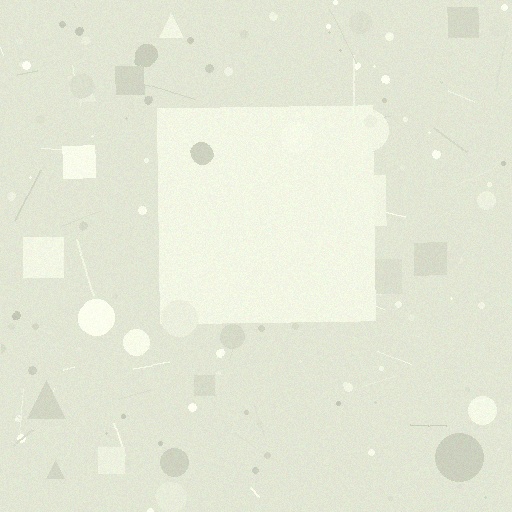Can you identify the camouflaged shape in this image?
The camouflaged shape is a square.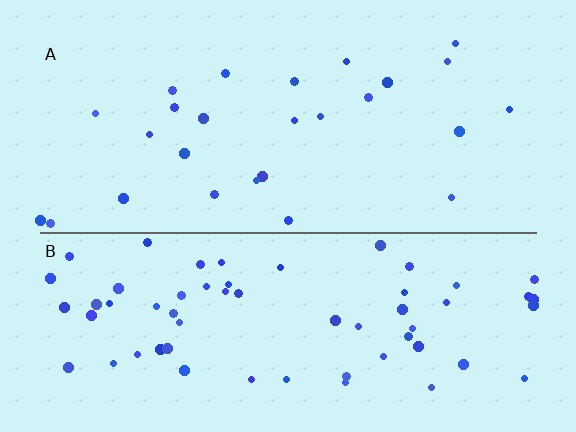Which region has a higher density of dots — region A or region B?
B (the bottom).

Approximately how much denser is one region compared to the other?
Approximately 2.3× — region B over region A.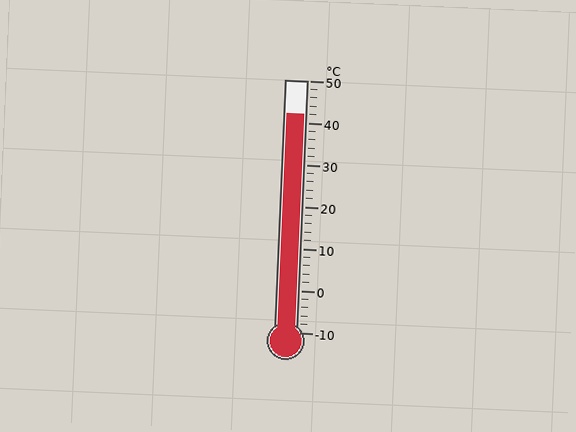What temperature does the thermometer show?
The thermometer shows approximately 42°C.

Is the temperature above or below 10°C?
The temperature is above 10°C.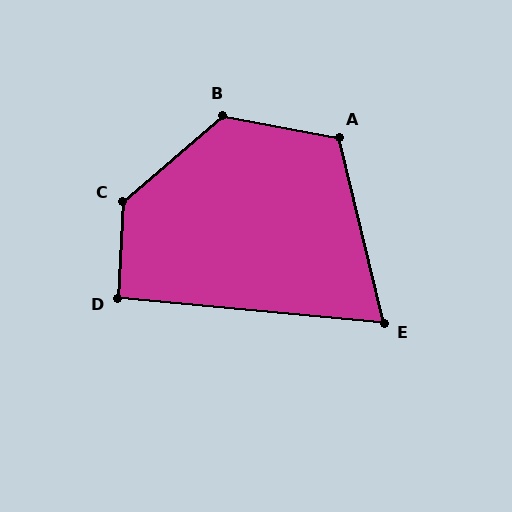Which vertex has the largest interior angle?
C, at approximately 133 degrees.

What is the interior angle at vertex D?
Approximately 93 degrees (approximately right).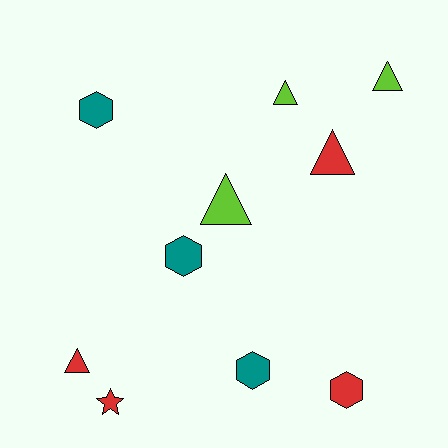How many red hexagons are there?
There is 1 red hexagon.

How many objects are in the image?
There are 10 objects.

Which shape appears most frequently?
Triangle, with 5 objects.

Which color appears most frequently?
Red, with 4 objects.